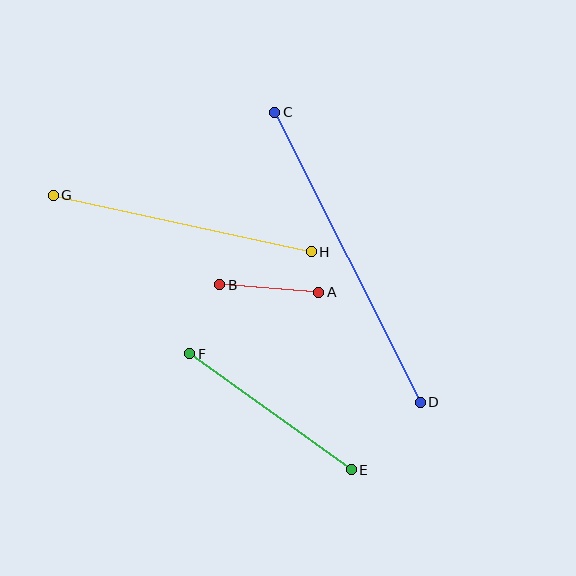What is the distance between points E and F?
The distance is approximately 198 pixels.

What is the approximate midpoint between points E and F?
The midpoint is at approximately (271, 412) pixels.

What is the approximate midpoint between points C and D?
The midpoint is at approximately (347, 257) pixels.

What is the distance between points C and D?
The distance is approximately 325 pixels.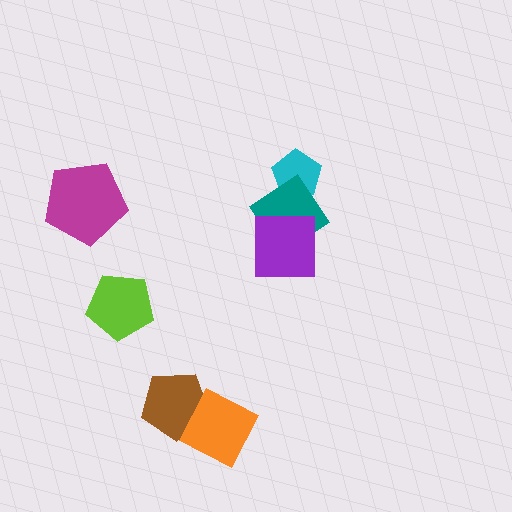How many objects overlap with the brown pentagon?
1 object overlaps with the brown pentagon.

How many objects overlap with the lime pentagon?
0 objects overlap with the lime pentagon.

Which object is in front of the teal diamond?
The purple square is in front of the teal diamond.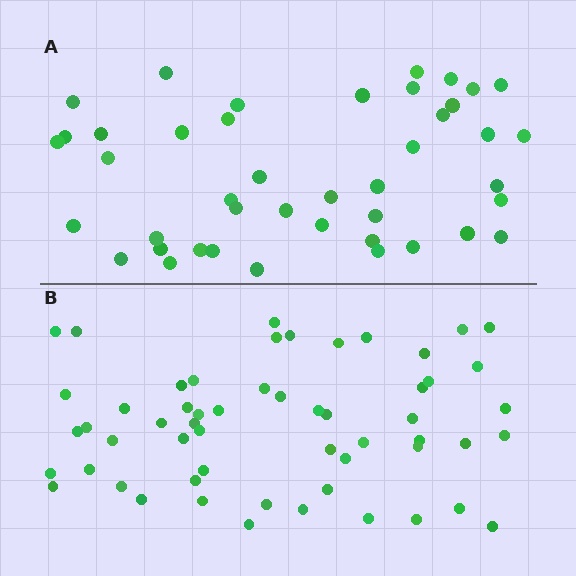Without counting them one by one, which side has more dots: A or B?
Region B (the bottom region) has more dots.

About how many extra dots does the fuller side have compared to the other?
Region B has approximately 15 more dots than region A.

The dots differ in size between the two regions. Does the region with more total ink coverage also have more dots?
No. Region A has more total ink coverage because its dots are larger, but region B actually contains more individual dots. Total area can be misleading — the number of items is what matters here.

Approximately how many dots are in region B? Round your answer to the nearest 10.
About 60 dots. (The exact count is 56, which rounds to 60.)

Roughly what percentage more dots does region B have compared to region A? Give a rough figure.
About 30% more.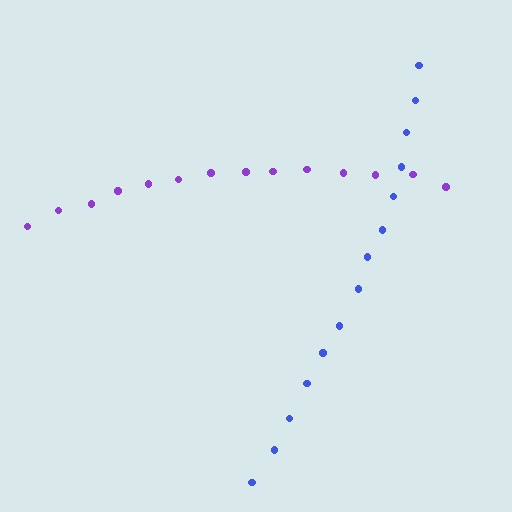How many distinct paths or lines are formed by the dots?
There are 2 distinct paths.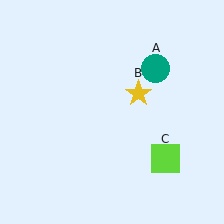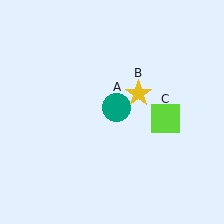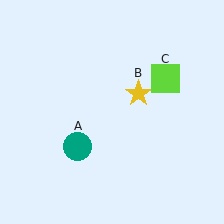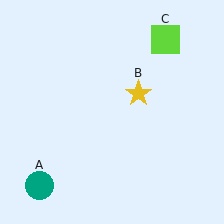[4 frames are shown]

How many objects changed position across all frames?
2 objects changed position: teal circle (object A), lime square (object C).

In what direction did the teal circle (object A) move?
The teal circle (object A) moved down and to the left.